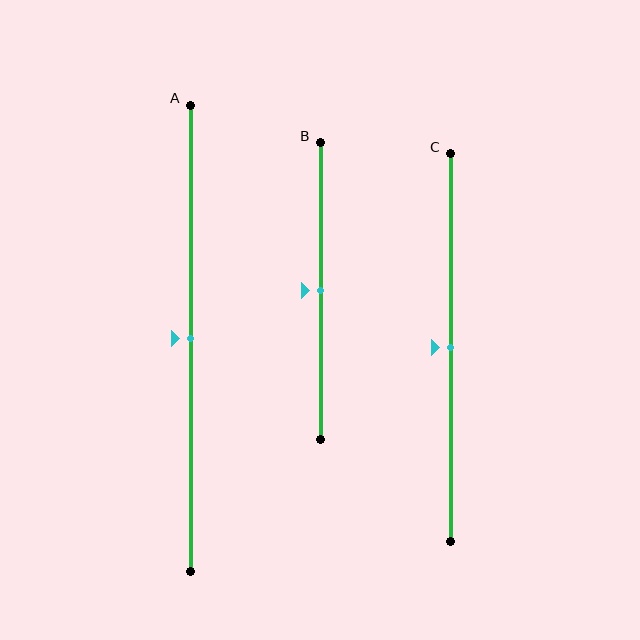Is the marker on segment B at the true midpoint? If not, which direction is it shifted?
Yes, the marker on segment B is at the true midpoint.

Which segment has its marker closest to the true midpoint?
Segment A has its marker closest to the true midpoint.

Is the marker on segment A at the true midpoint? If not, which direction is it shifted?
Yes, the marker on segment A is at the true midpoint.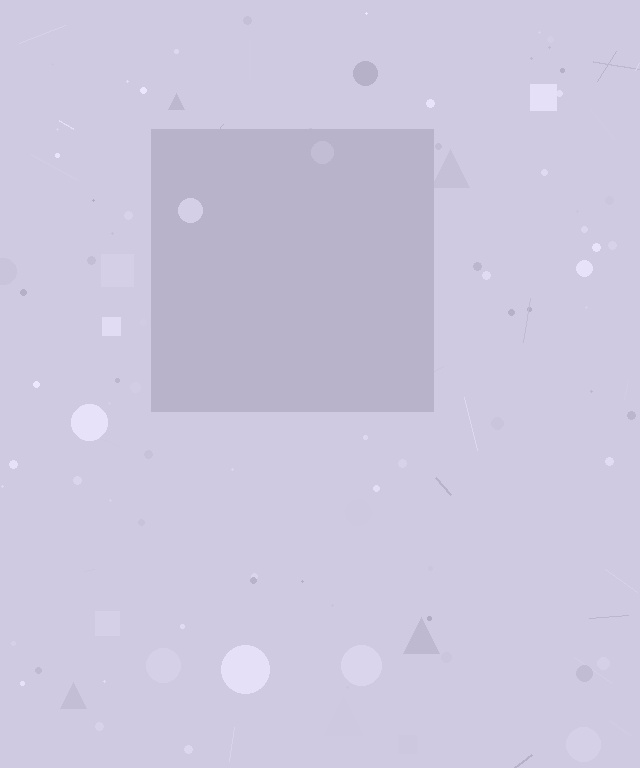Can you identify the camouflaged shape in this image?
The camouflaged shape is a square.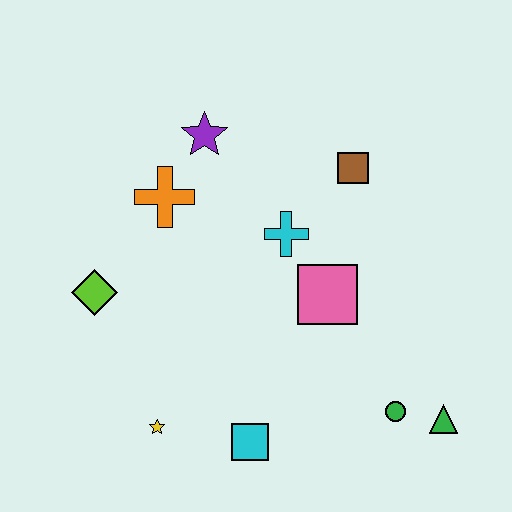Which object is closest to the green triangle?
The green circle is closest to the green triangle.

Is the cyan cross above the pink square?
Yes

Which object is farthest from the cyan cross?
The green triangle is farthest from the cyan cross.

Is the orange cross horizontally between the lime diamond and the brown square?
Yes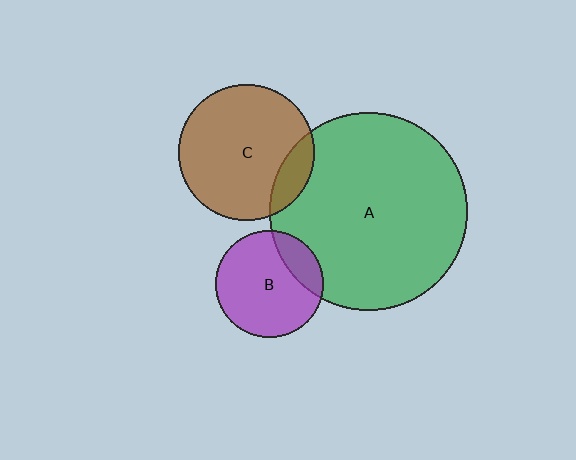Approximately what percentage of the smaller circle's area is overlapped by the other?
Approximately 20%.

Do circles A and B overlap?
Yes.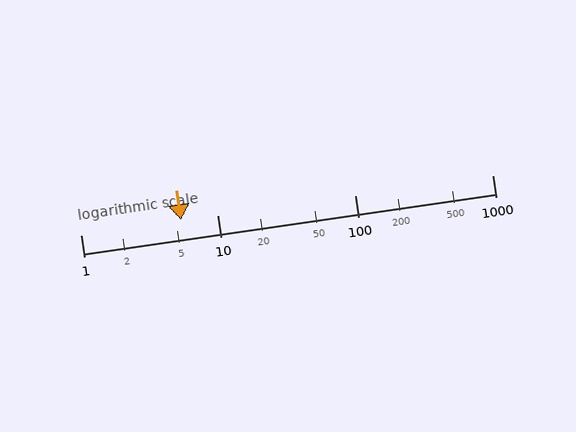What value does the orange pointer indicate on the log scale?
The pointer indicates approximately 5.4.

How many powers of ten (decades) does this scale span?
The scale spans 3 decades, from 1 to 1000.